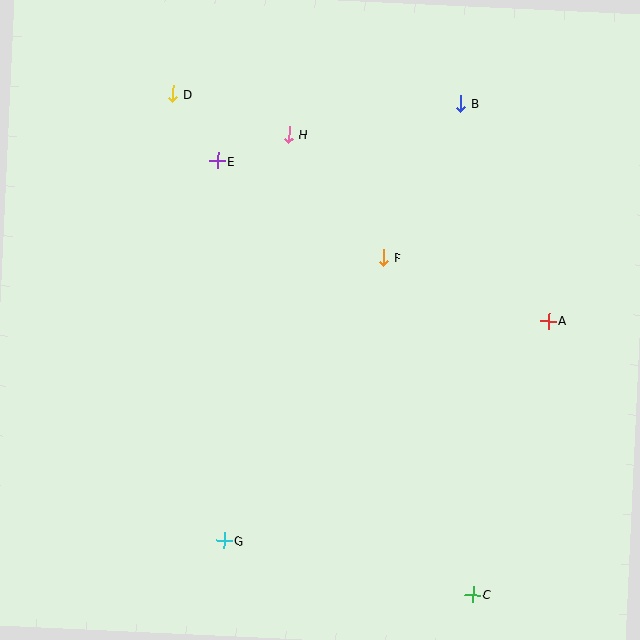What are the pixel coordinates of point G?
Point G is at (224, 540).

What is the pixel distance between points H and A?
The distance between H and A is 320 pixels.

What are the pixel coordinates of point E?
Point E is at (217, 161).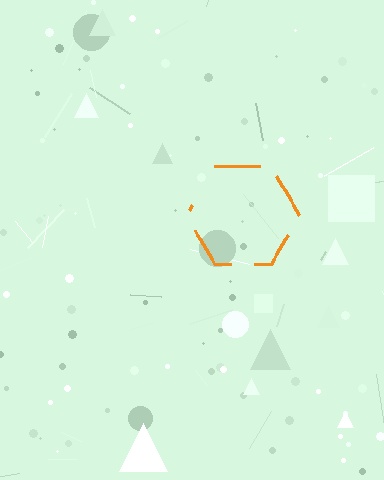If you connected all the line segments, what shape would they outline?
They would outline a hexagon.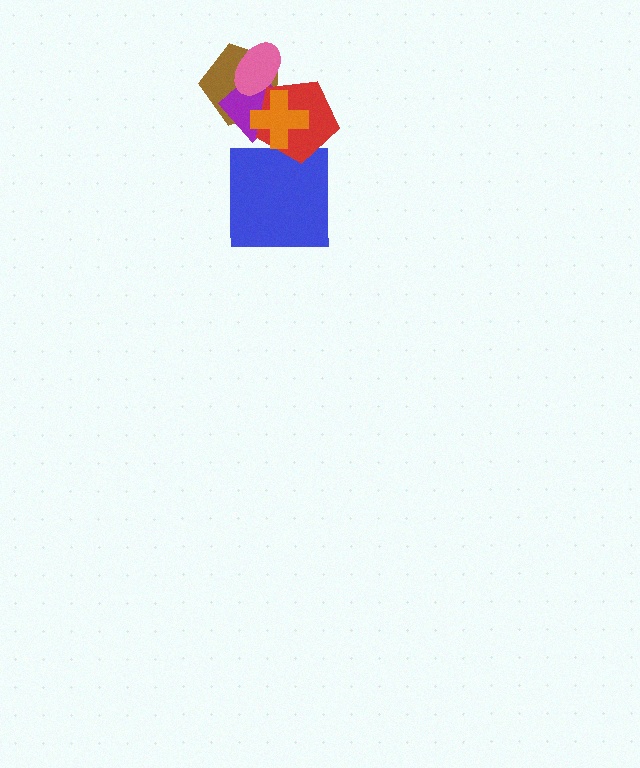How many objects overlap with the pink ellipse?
3 objects overlap with the pink ellipse.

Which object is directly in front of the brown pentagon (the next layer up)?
The purple diamond is directly in front of the brown pentagon.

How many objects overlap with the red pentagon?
5 objects overlap with the red pentagon.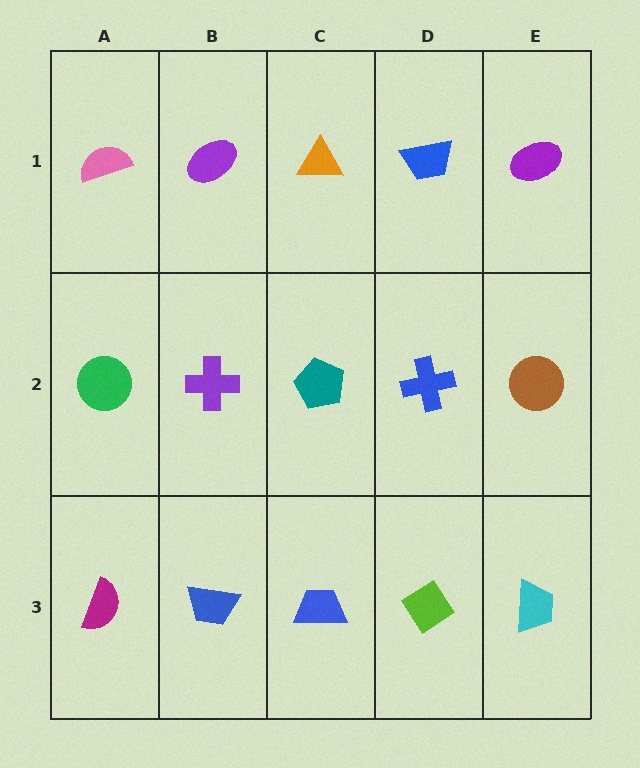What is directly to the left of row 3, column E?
A lime diamond.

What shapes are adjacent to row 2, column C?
An orange triangle (row 1, column C), a blue trapezoid (row 3, column C), a purple cross (row 2, column B), a blue cross (row 2, column D).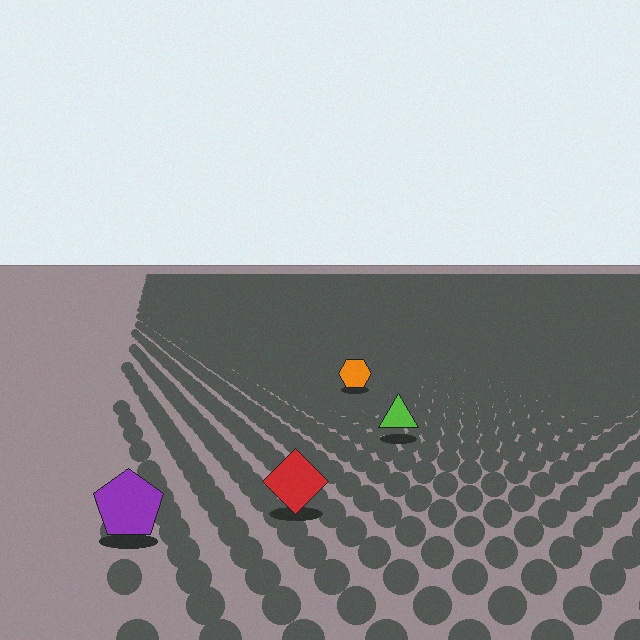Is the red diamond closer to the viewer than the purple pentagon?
No. The purple pentagon is closer — you can tell from the texture gradient: the ground texture is coarser near it.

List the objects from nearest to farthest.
From nearest to farthest: the purple pentagon, the red diamond, the lime triangle, the orange hexagon.